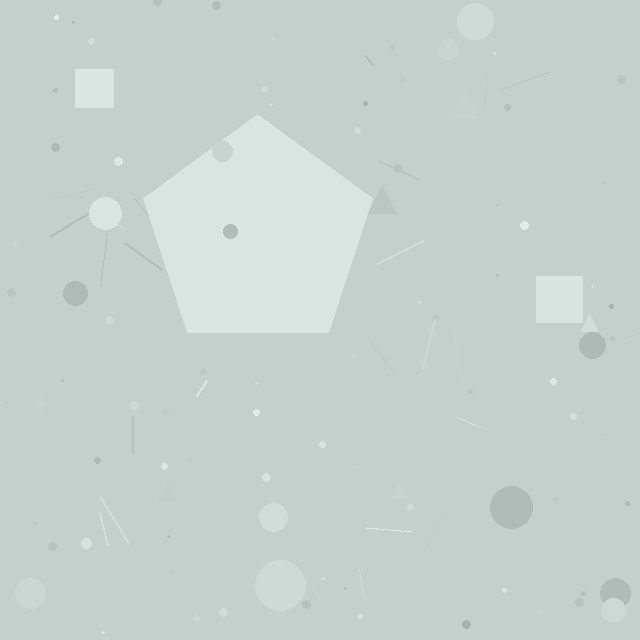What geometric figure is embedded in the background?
A pentagon is embedded in the background.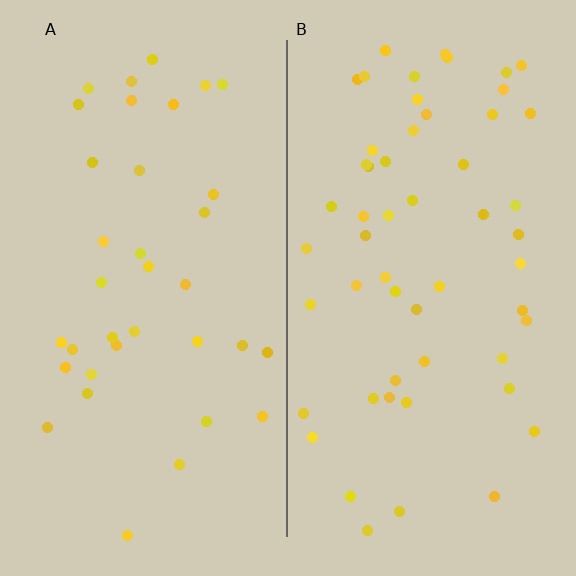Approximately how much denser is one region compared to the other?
Approximately 1.5× — region B over region A.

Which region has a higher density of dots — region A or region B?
B (the right).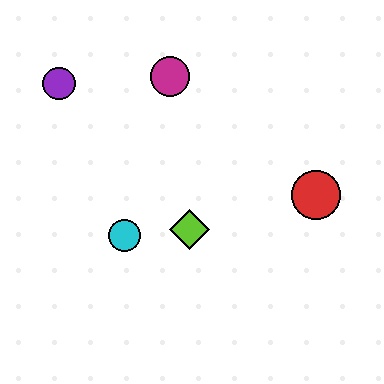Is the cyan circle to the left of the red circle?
Yes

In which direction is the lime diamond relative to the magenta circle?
The lime diamond is below the magenta circle.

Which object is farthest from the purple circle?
The red circle is farthest from the purple circle.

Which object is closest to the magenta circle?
The purple circle is closest to the magenta circle.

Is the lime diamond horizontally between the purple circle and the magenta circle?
No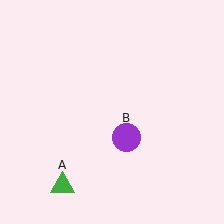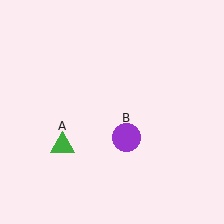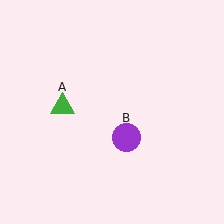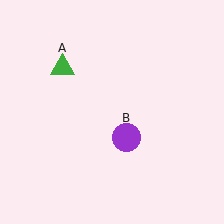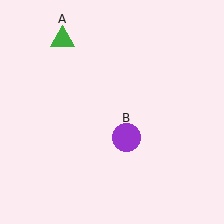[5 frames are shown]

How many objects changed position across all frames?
1 object changed position: green triangle (object A).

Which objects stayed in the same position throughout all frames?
Purple circle (object B) remained stationary.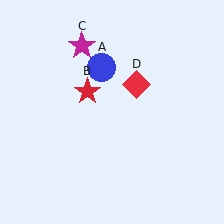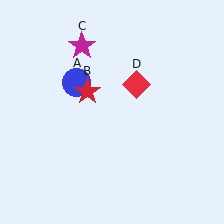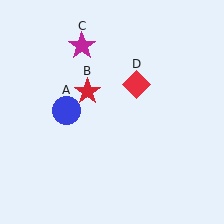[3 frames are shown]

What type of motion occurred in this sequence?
The blue circle (object A) rotated counterclockwise around the center of the scene.